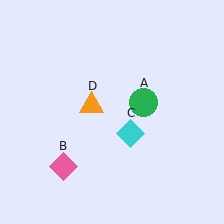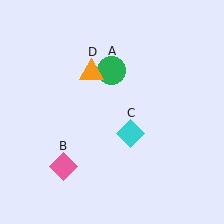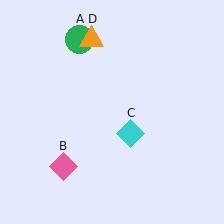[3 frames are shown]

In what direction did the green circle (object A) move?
The green circle (object A) moved up and to the left.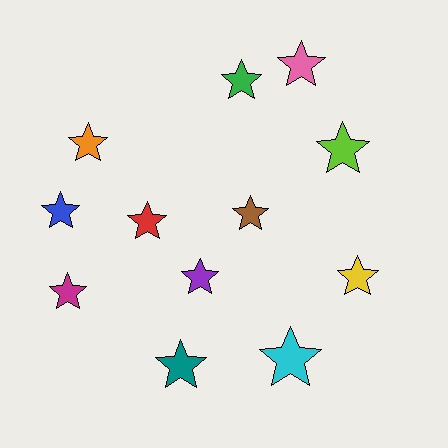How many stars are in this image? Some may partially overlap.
There are 12 stars.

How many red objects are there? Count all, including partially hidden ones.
There is 1 red object.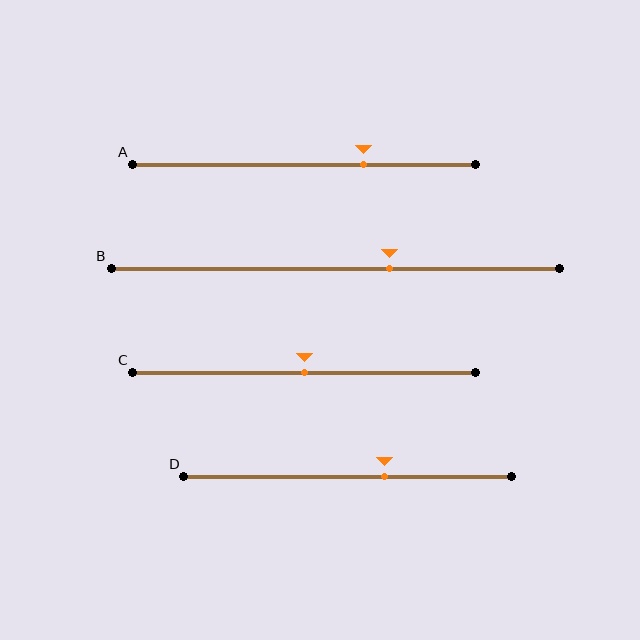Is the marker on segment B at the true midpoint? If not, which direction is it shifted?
No, the marker on segment B is shifted to the right by about 12% of the segment length.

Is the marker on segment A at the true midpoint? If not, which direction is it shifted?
No, the marker on segment A is shifted to the right by about 17% of the segment length.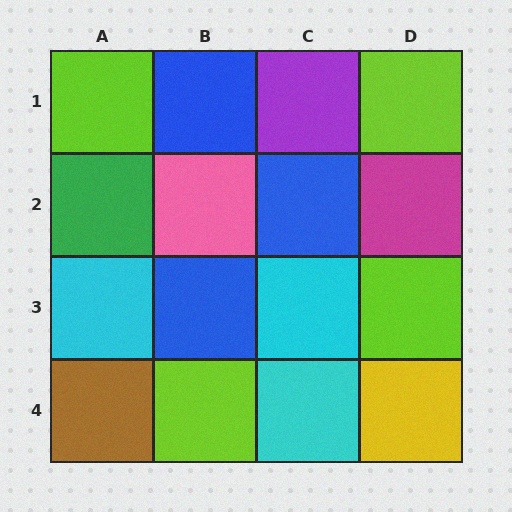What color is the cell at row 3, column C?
Cyan.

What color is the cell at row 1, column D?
Lime.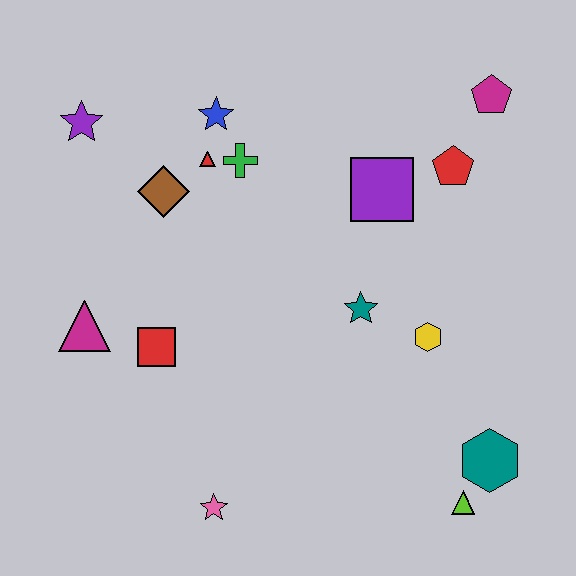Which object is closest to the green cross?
The red triangle is closest to the green cross.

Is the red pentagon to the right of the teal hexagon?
No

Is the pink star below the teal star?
Yes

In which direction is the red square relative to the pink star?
The red square is above the pink star.